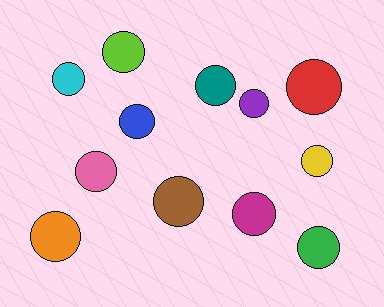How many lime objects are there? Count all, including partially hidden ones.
There is 1 lime object.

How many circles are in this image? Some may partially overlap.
There are 12 circles.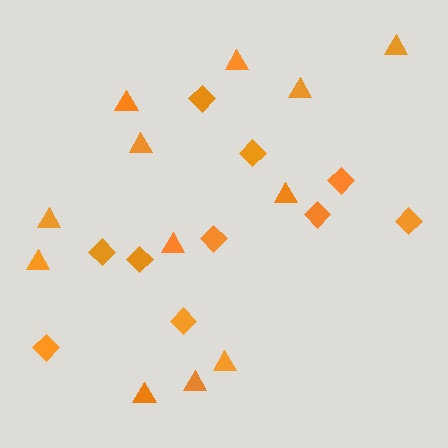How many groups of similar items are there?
There are 2 groups: one group of triangles (12) and one group of diamonds (10).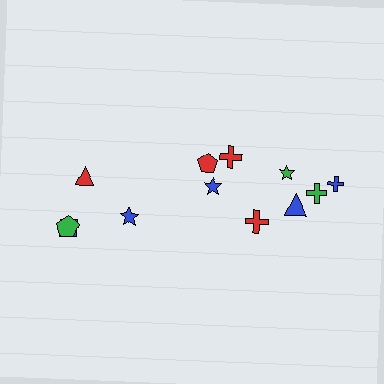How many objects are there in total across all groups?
There are 12 objects.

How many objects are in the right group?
There are 8 objects.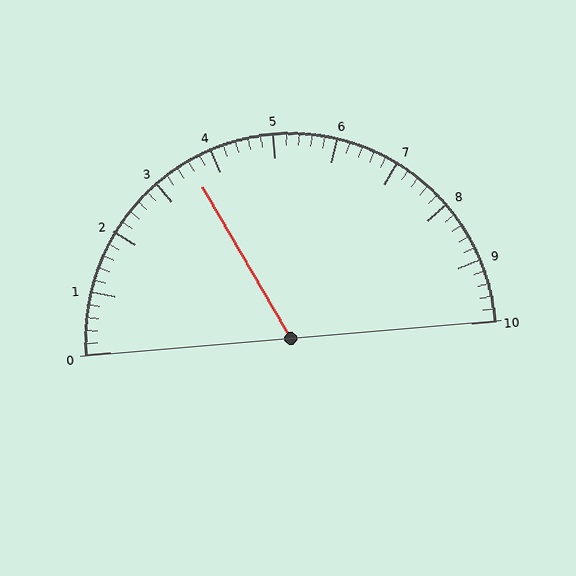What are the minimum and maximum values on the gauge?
The gauge ranges from 0 to 10.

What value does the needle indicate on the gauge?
The needle indicates approximately 3.6.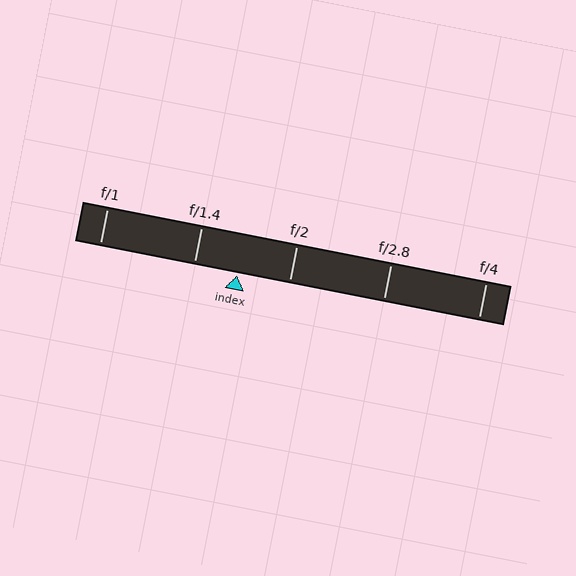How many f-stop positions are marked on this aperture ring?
There are 5 f-stop positions marked.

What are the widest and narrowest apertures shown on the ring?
The widest aperture shown is f/1 and the narrowest is f/4.